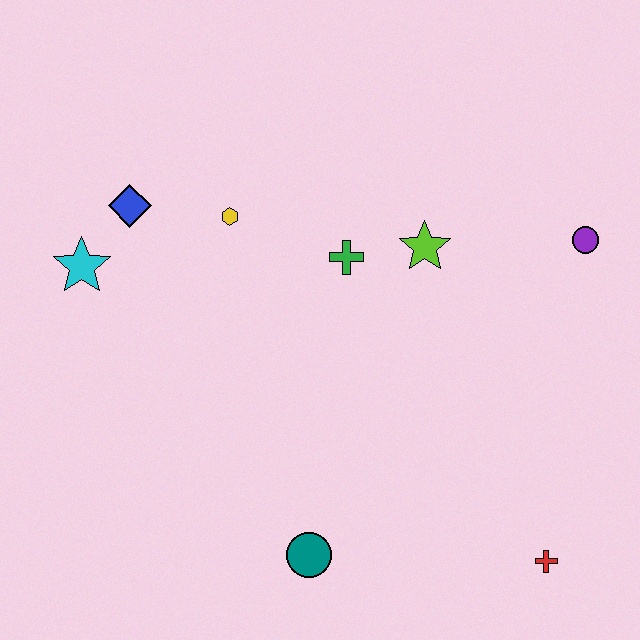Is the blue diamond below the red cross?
No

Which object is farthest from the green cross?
The red cross is farthest from the green cross.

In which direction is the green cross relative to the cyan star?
The green cross is to the right of the cyan star.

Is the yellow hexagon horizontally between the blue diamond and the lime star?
Yes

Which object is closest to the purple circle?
The lime star is closest to the purple circle.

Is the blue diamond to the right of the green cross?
No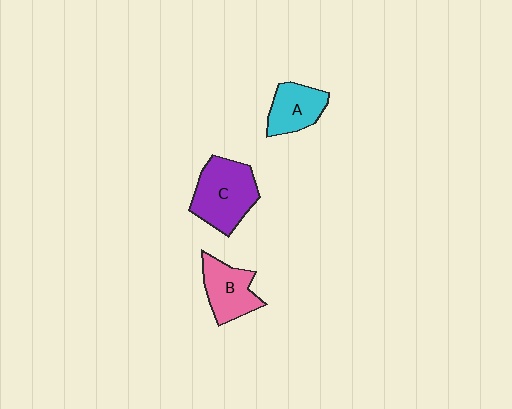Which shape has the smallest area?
Shape A (cyan).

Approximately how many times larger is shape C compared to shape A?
Approximately 1.5 times.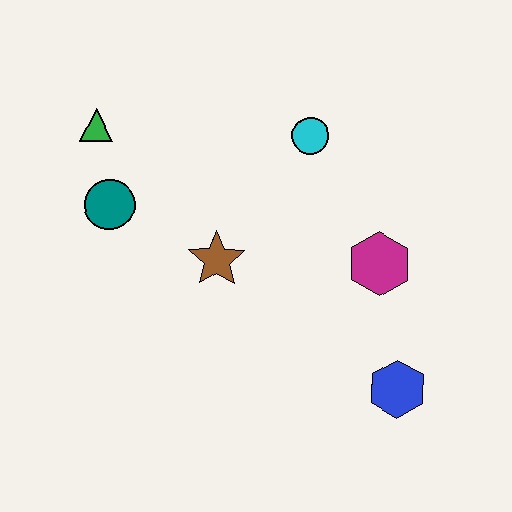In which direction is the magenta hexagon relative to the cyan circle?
The magenta hexagon is below the cyan circle.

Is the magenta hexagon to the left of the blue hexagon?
Yes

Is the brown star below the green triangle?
Yes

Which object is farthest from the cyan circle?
The blue hexagon is farthest from the cyan circle.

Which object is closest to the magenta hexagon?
The blue hexagon is closest to the magenta hexagon.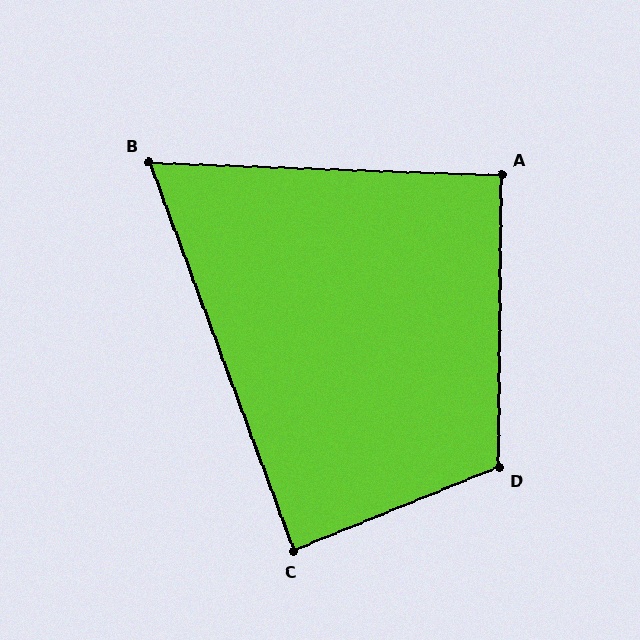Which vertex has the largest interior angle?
D, at approximately 112 degrees.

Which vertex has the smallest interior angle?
B, at approximately 68 degrees.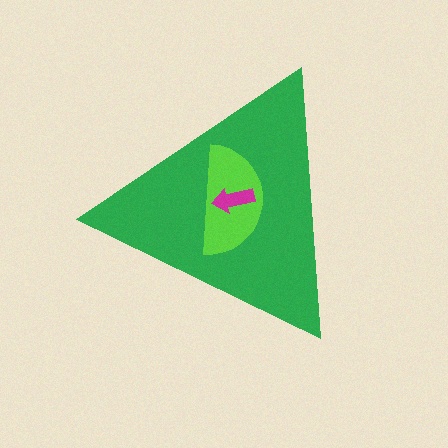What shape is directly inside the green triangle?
The lime semicircle.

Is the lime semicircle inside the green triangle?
Yes.